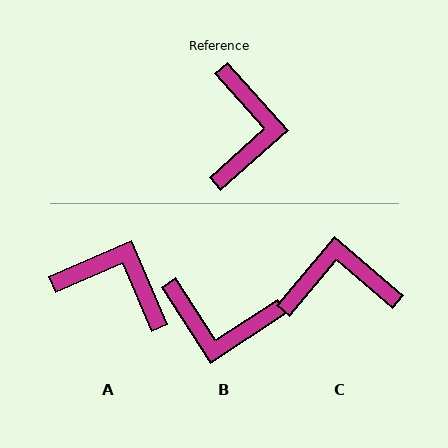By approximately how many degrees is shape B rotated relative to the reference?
Approximately 99 degrees clockwise.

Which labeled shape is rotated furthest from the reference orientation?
B, about 99 degrees away.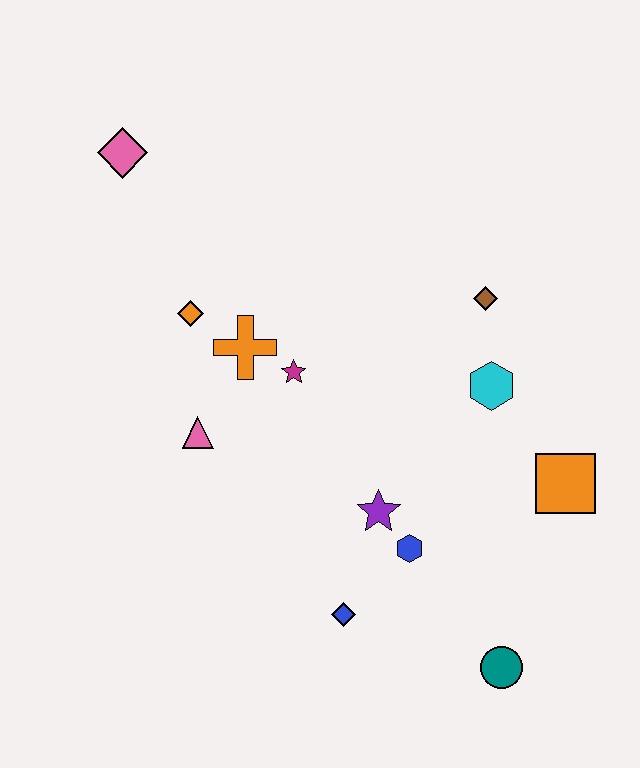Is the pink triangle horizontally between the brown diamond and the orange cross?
No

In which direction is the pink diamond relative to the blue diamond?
The pink diamond is above the blue diamond.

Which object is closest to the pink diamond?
The orange diamond is closest to the pink diamond.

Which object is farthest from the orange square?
The pink diamond is farthest from the orange square.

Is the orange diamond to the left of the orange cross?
Yes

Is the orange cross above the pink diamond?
No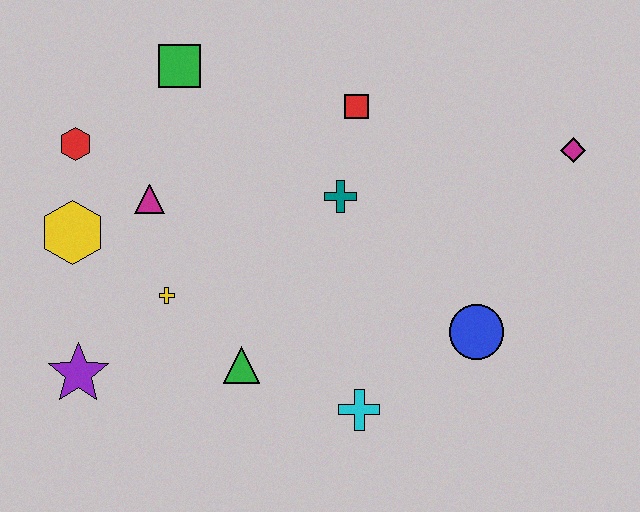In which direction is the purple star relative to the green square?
The purple star is below the green square.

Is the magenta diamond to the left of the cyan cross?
No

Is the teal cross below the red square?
Yes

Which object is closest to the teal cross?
The red square is closest to the teal cross.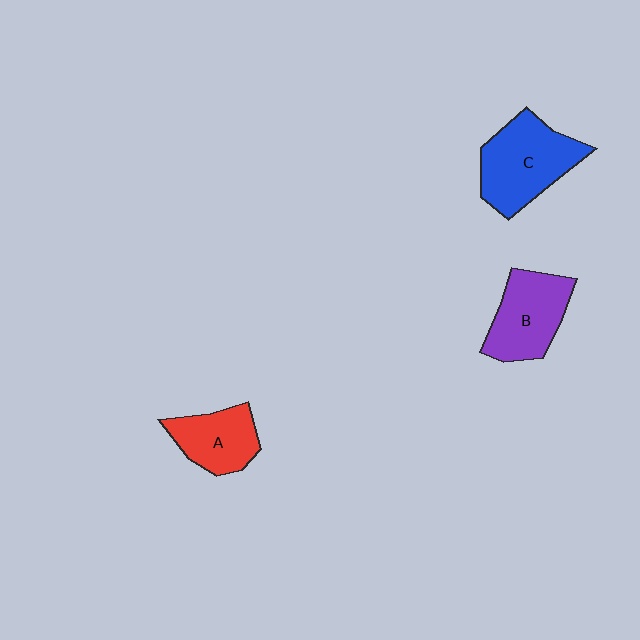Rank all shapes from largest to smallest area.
From largest to smallest: C (blue), B (purple), A (red).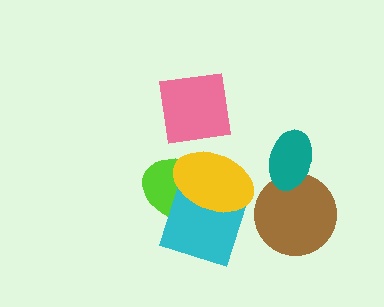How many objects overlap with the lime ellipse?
2 objects overlap with the lime ellipse.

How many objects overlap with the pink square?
1 object overlaps with the pink square.